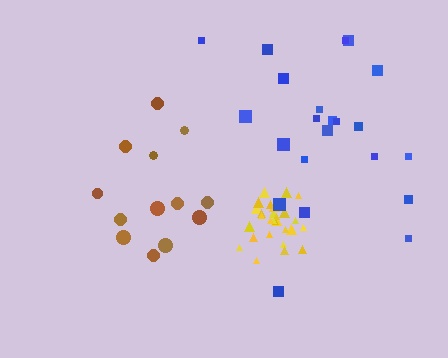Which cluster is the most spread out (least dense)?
Blue.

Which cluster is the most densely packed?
Yellow.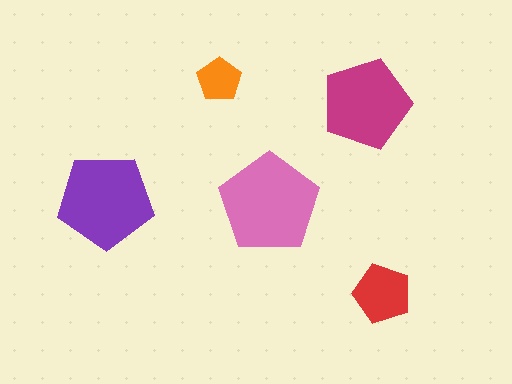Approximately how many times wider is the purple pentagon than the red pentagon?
About 1.5 times wider.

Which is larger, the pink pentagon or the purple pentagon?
The pink one.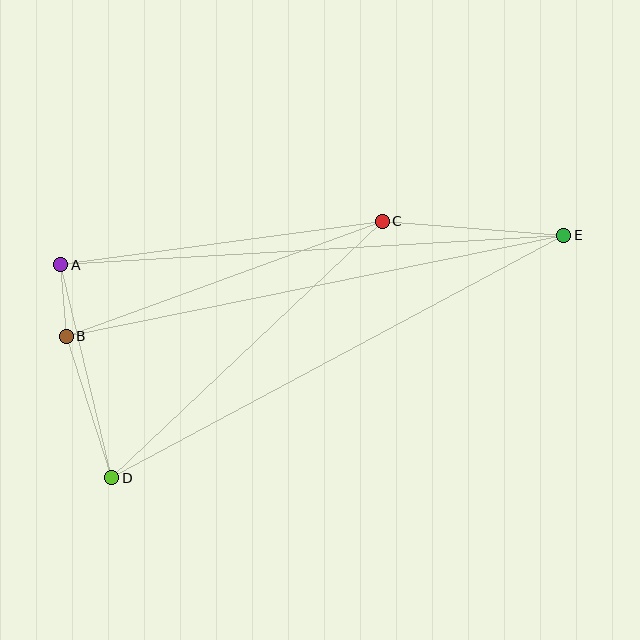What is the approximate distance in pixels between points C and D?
The distance between C and D is approximately 373 pixels.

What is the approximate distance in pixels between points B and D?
The distance between B and D is approximately 149 pixels.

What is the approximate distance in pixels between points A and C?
The distance between A and C is approximately 324 pixels.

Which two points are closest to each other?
Points A and B are closest to each other.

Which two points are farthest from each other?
Points D and E are farthest from each other.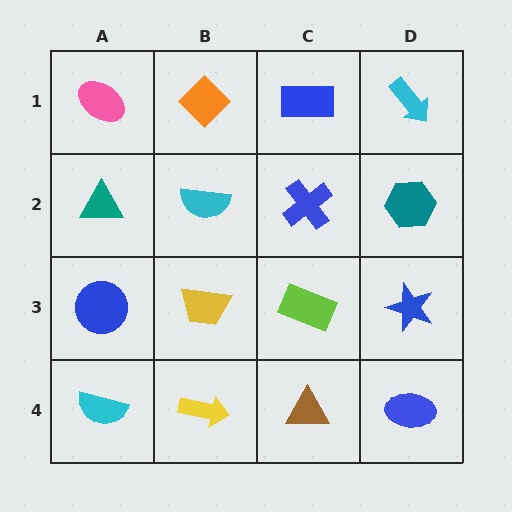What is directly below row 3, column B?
A yellow arrow.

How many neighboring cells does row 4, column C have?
3.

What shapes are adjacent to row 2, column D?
A cyan arrow (row 1, column D), a blue star (row 3, column D), a blue cross (row 2, column C).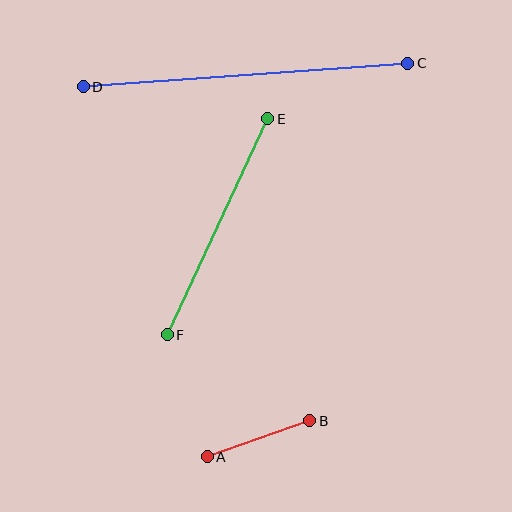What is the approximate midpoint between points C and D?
The midpoint is at approximately (246, 75) pixels.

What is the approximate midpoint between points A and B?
The midpoint is at approximately (259, 439) pixels.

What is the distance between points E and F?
The distance is approximately 238 pixels.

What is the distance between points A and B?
The distance is approximately 109 pixels.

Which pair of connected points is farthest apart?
Points C and D are farthest apart.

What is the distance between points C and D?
The distance is approximately 325 pixels.